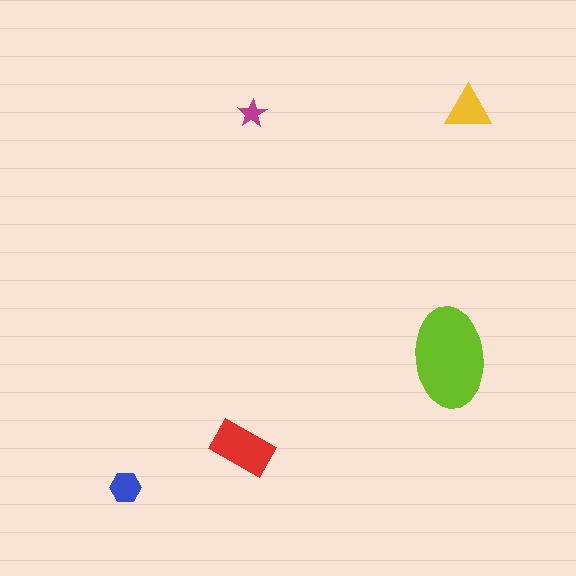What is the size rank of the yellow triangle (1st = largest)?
3rd.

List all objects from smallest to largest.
The magenta star, the blue hexagon, the yellow triangle, the red rectangle, the lime ellipse.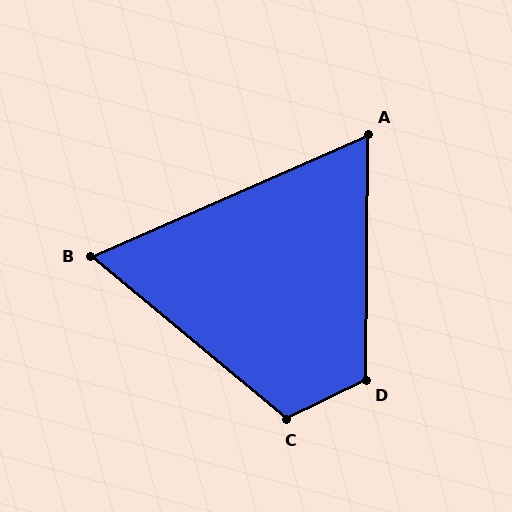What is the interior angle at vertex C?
Approximately 114 degrees (obtuse).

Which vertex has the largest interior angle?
D, at approximately 117 degrees.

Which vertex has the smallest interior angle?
B, at approximately 63 degrees.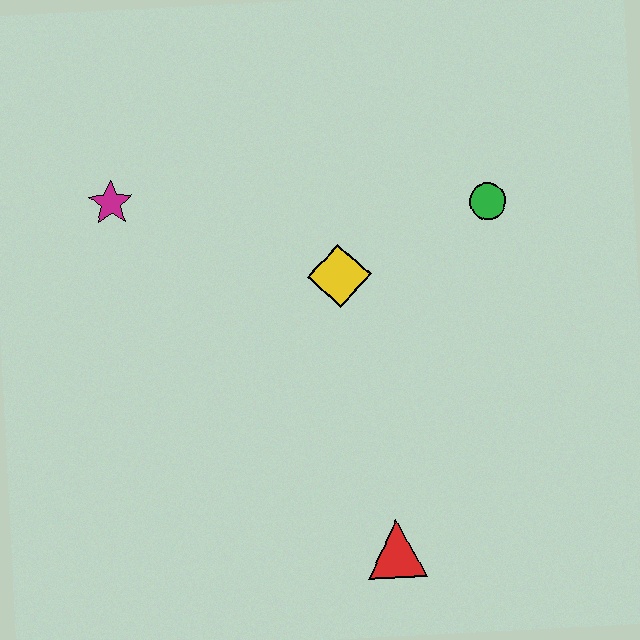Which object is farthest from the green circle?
The magenta star is farthest from the green circle.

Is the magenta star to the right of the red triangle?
No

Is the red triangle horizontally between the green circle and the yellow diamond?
Yes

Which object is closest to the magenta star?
The yellow diamond is closest to the magenta star.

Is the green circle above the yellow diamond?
Yes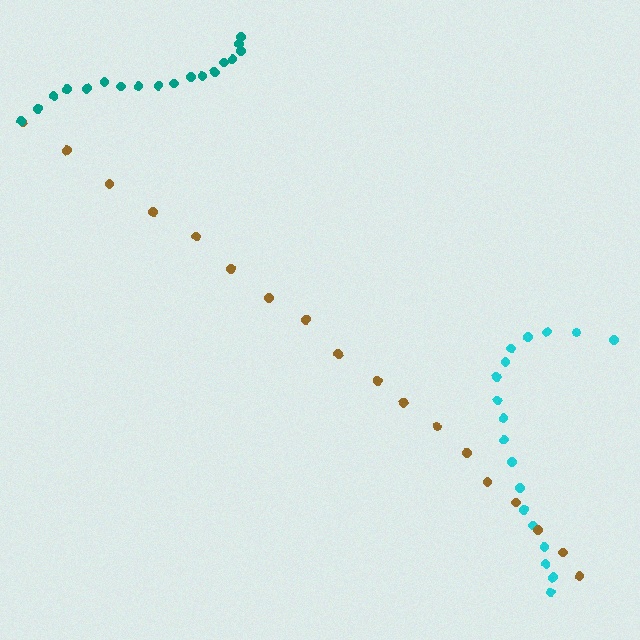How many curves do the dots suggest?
There are 3 distinct paths.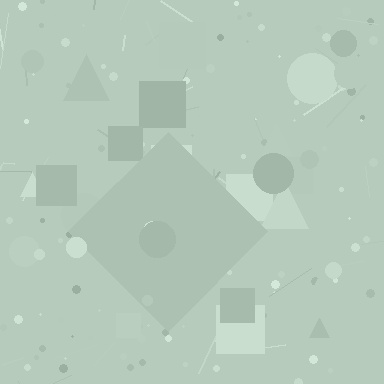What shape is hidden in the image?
A diamond is hidden in the image.